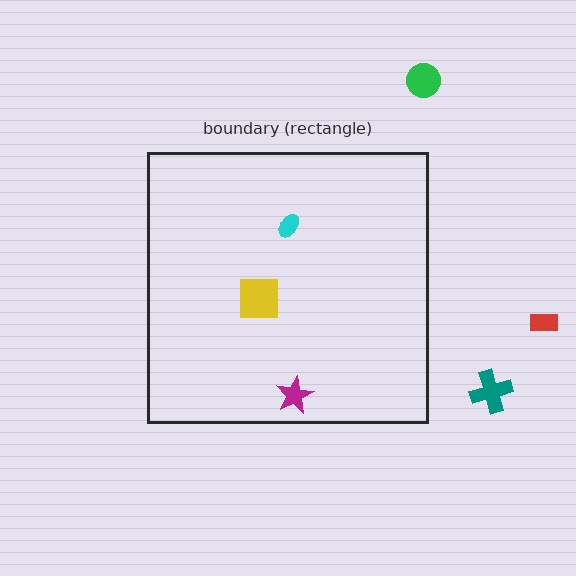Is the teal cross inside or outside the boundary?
Outside.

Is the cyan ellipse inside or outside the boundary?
Inside.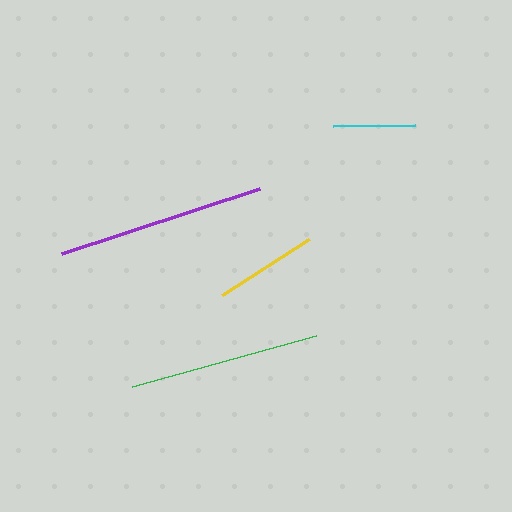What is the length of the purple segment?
The purple segment is approximately 208 pixels long.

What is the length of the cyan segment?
The cyan segment is approximately 82 pixels long.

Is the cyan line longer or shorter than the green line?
The green line is longer than the cyan line.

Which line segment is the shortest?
The cyan line is the shortest at approximately 82 pixels.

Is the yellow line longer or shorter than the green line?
The green line is longer than the yellow line.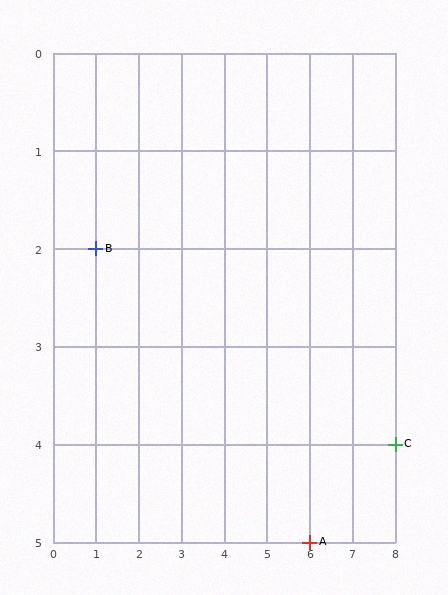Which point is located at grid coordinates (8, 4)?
Point C is at (8, 4).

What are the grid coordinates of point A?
Point A is at grid coordinates (6, 5).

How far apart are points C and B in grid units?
Points C and B are 7 columns and 2 rows apart (about 7.3 grid units diagonally).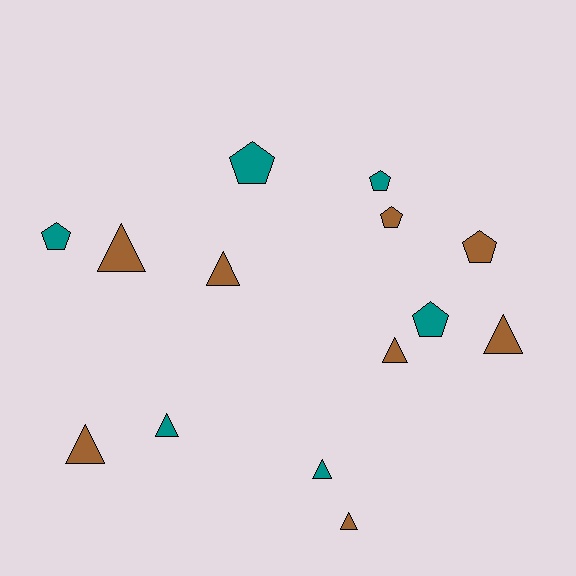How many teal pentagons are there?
There are 4 teal pentagons.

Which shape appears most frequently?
Triangle, with 8 objects.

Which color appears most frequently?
Brown, with 8 objects.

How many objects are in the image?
There are 14 objects.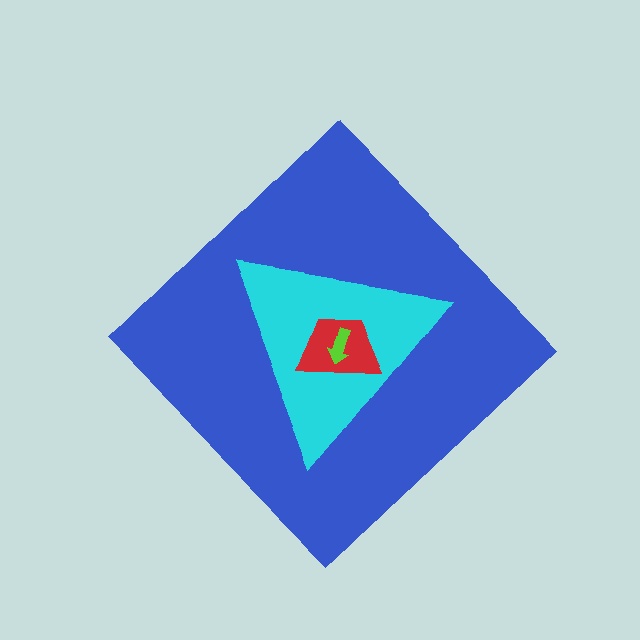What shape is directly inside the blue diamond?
The cyan triangle.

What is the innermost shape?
The lime arrow.